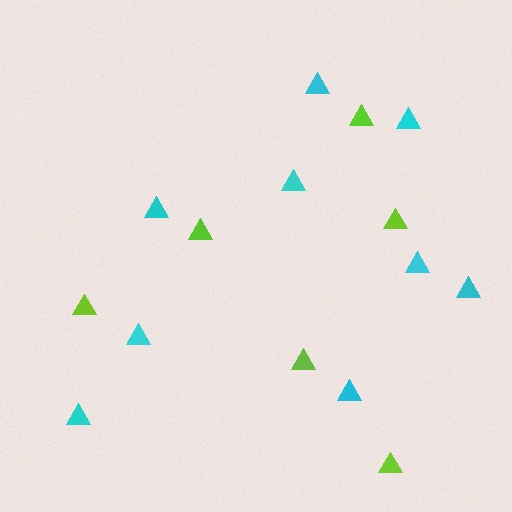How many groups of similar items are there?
There are 2 groups: one group of lime triangles (6) and one group of cyan triangles (9).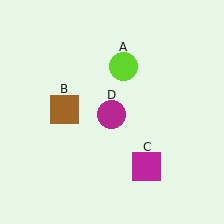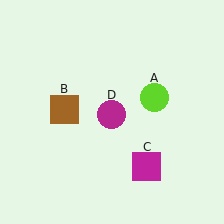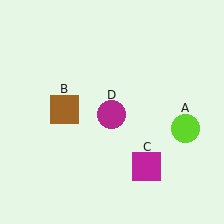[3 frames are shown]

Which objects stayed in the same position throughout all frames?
Brown square (object B) and magenta square (object C) and magenta circle (object D) remained stationary.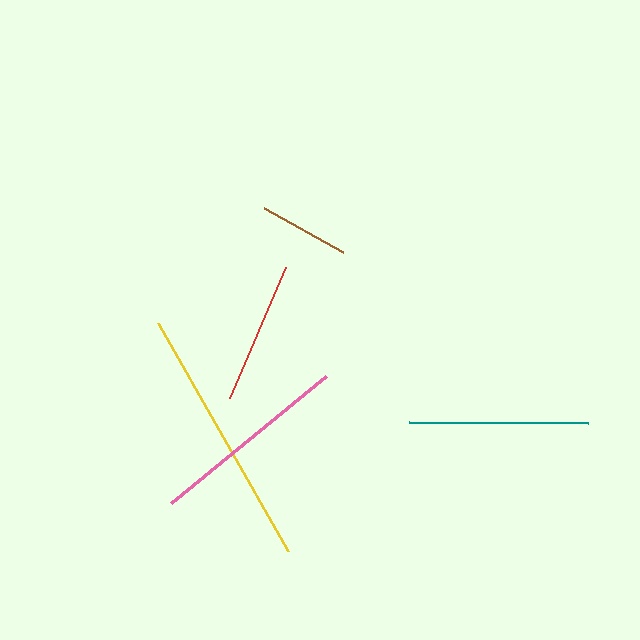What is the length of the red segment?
The red segment is approximately 142 pixels long.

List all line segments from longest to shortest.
From longest to shortest: yellow, pink, teal, red, brown.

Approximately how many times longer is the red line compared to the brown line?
The red line is approximately 1.6 times the length of the brown line.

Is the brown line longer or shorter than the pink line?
The pink line is longer than the brown line.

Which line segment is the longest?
The yellow line is the longest at approximately 262 pixels.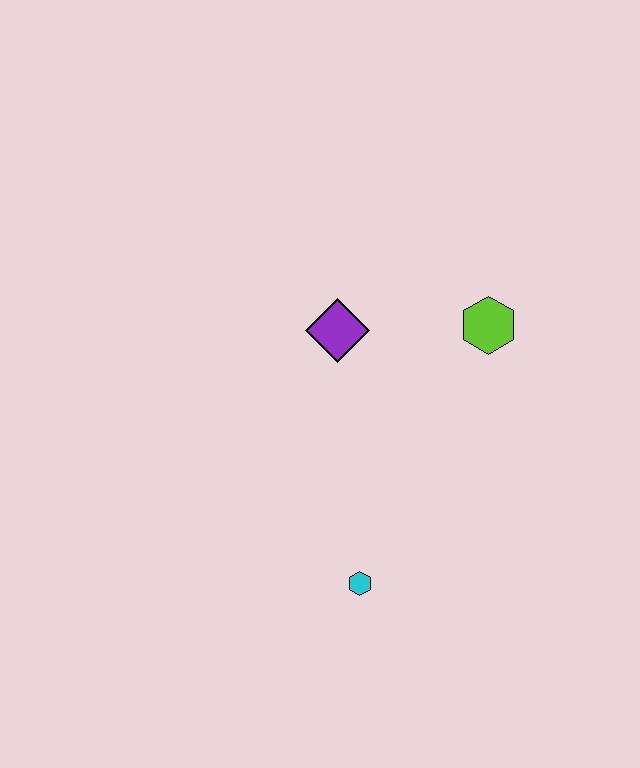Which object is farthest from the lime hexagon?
The cyan hexagon is farthest from the lime hexagon.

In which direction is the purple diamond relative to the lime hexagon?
The purple diamond is to the left of the lime hexagon.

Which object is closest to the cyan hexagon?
The purple diamond is closest to the cyan hexagon.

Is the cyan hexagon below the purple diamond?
Yes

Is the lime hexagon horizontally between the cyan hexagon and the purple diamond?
No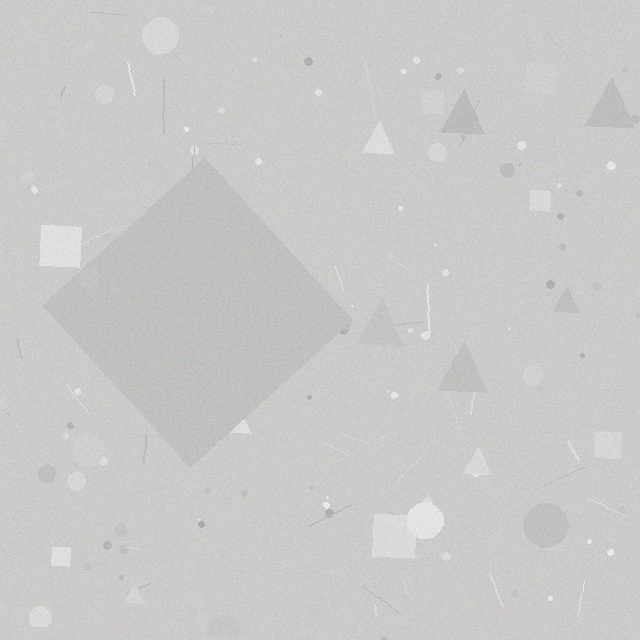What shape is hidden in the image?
A diamond is hidden in the image.